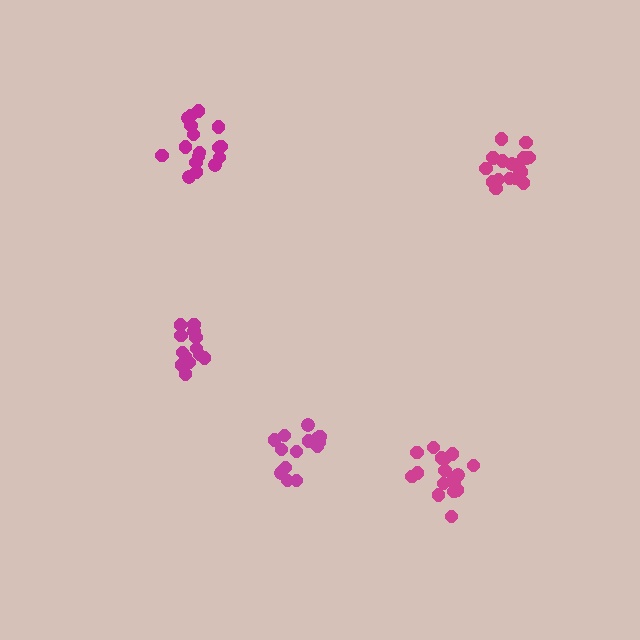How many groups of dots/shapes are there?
There are 5 groups.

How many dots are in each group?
Group 1: 13 dots, Group 2: 19 dots, Group 3: 17 dots, Group 4: 17 dots, Group 5: 15 dots (81 total).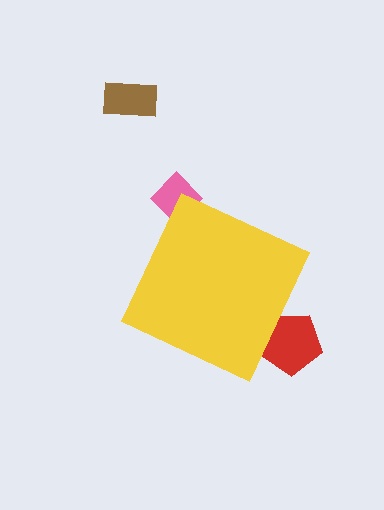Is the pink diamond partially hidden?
Yes, the pink diamond is partially hidden behind the yellow diamond.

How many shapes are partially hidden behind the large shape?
2 shapes are partially hidden.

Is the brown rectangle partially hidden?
No, the brown rectangle is fully visible.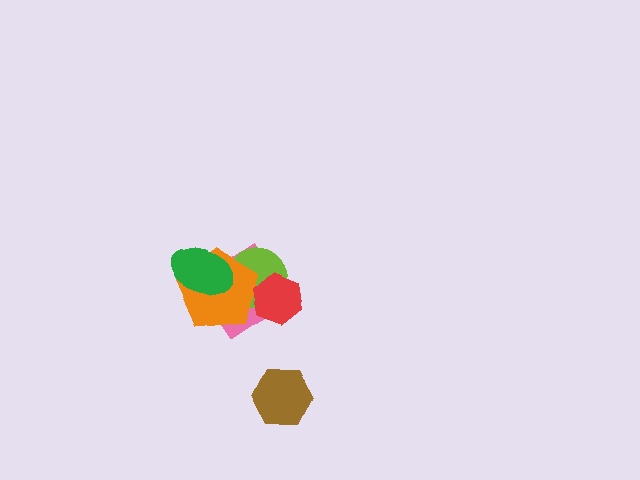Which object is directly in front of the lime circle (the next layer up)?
The orange pentagon is directly in front of the lime circle.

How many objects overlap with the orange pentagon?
4 objects overlap with the orange pentagon.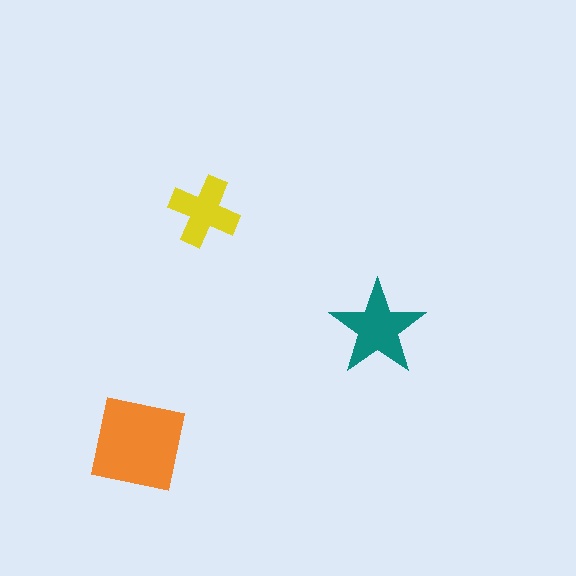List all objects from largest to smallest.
The orange square, the teal star, the yellow cross.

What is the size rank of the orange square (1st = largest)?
1st.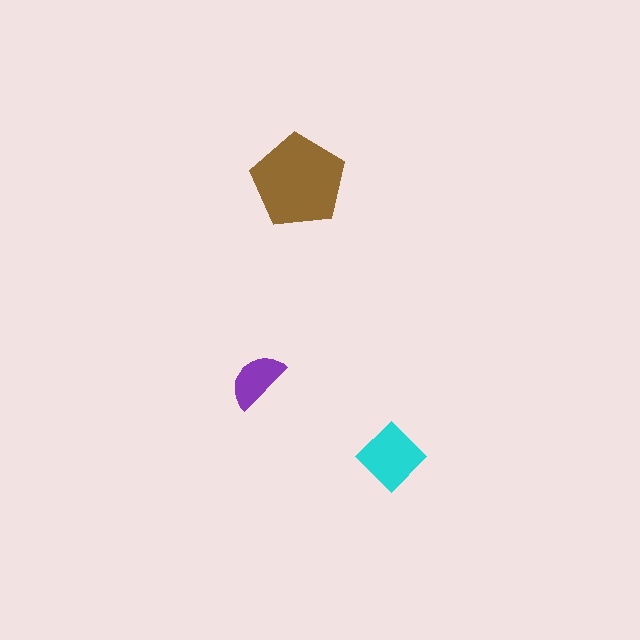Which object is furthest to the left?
The purple semicircle is leftmost.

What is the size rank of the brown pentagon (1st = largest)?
1st.